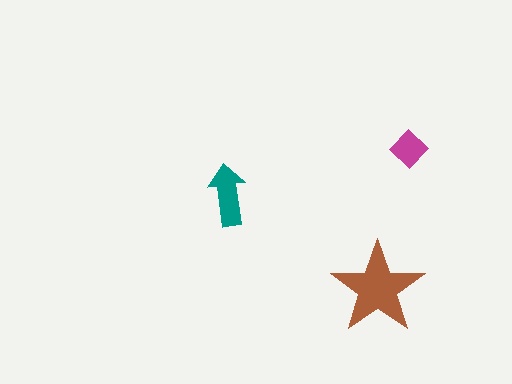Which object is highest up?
The magenta diamond is topmost.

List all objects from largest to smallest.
The brown star, the teal arrow, the magenta diamond.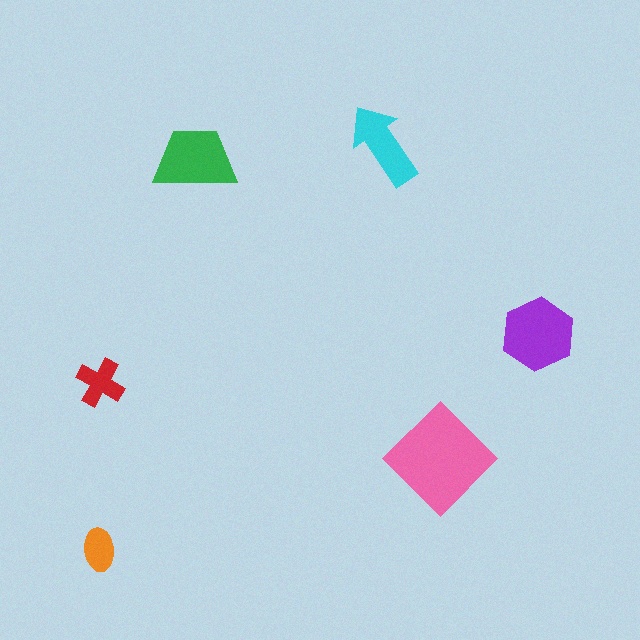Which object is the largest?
The pink diamond.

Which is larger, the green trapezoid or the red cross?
The green trapezoid.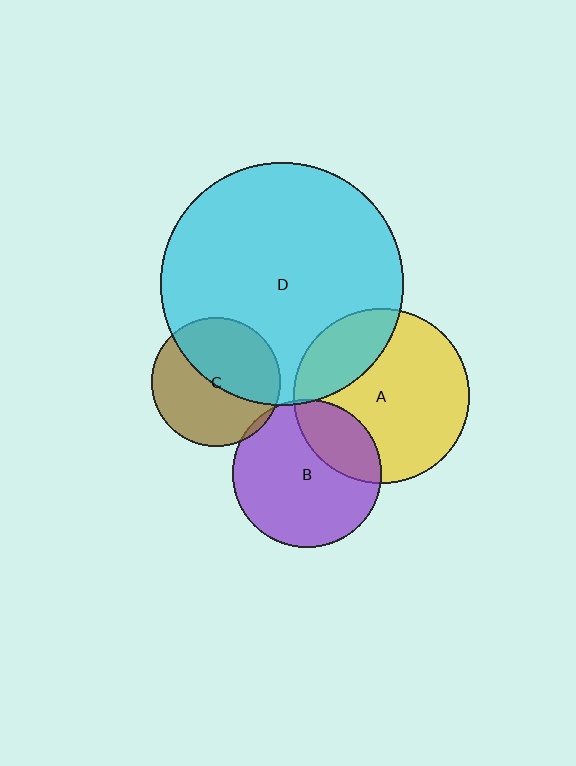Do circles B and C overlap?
Yes.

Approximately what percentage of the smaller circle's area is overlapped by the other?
Approximately 5%.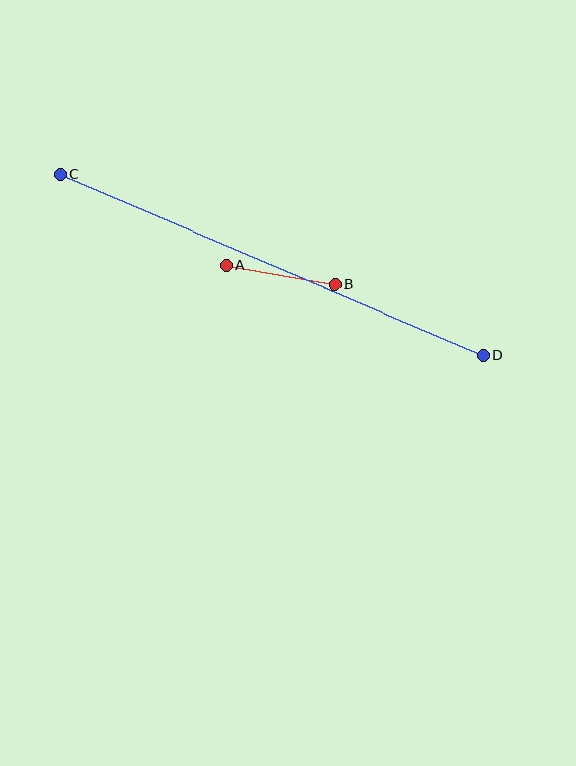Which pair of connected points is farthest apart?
Points C and D are farthest apart.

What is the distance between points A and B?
The distance is approximately 110 pixels.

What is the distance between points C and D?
The distance is approximately 460 pixels.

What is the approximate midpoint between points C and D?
The midpoint is at approximately (272, 265) pixels.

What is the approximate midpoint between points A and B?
The midpoint is at approximately (280, 275) pixels.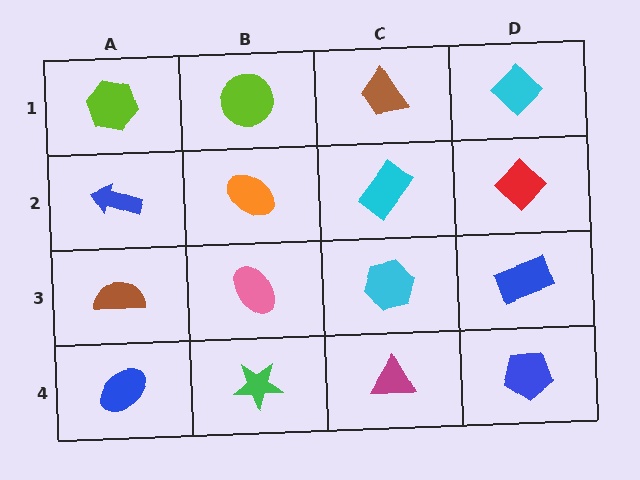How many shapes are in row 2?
4 shapes.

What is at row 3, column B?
A pink ellipse.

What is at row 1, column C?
A brown trapezoid.